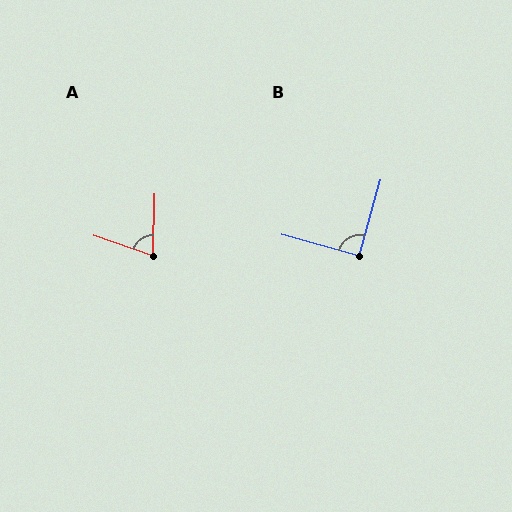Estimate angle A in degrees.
Approximately 73 degrees.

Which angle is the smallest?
A, at approximately 73 degrees.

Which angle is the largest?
B, at approximately 91 degrees.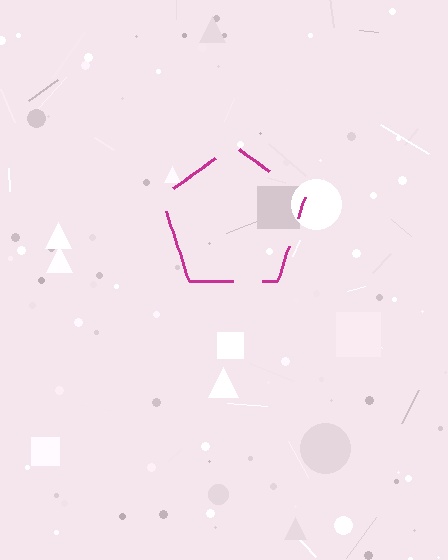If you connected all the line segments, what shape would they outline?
They would outline a pentagon.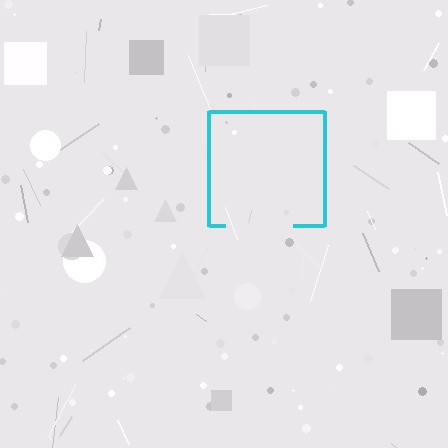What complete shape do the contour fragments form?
The contour fragments form a square.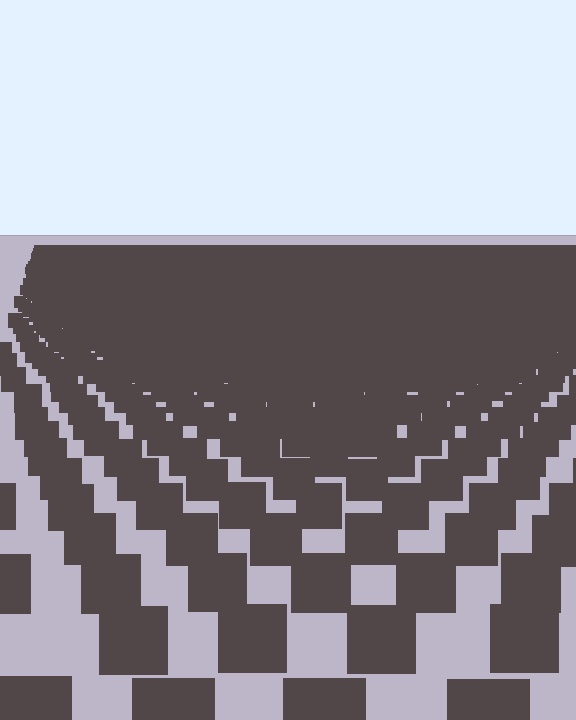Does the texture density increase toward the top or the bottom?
Density increases toward the top.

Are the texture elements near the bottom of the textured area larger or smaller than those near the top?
Larger. Near the bottom, elements are closer to the viewer and appear at a bigger on-screen size.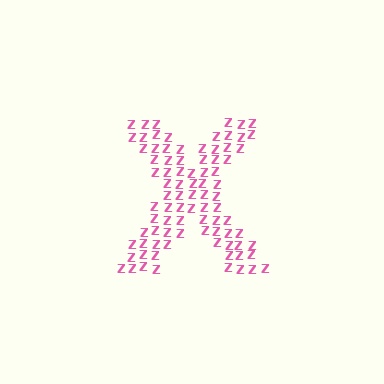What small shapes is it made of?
It is made of small letter Z's.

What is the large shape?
The large shape is the letter X.